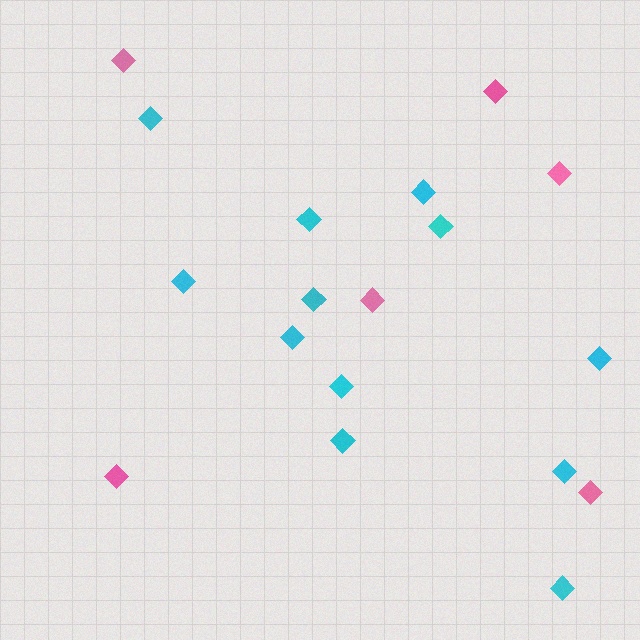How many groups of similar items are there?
There are 2 groups: one group of pink diamonds (6) and one group of cyan diamonds (12).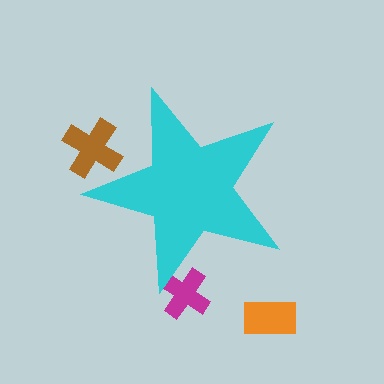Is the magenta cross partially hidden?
Yes, the magenta cross is partially hidden behind the cyan star.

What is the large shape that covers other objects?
A cyan star.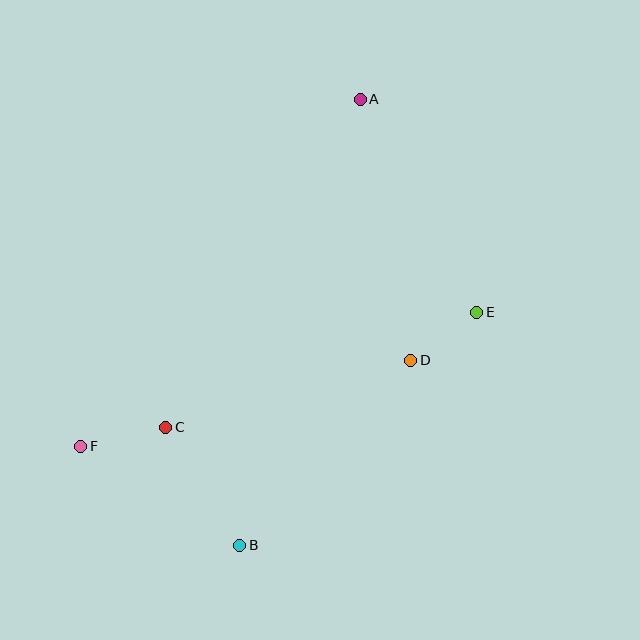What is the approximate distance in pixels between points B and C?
The distance between B and C is approximately 140 pixels.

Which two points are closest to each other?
Points D and E are closest to each other.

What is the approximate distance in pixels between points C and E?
The distance between C and E is approximately 331 pixels.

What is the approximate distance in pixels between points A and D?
The distance between A and D is approximately 266 pixels.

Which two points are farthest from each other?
Points A and B are farthest from each other.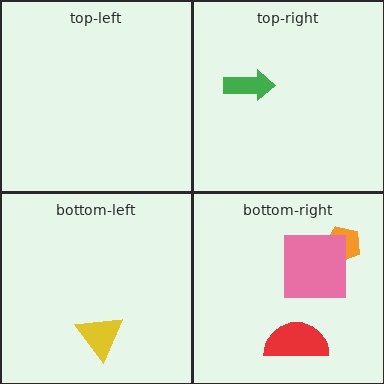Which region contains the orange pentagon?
The bottom-right region.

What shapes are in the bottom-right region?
The orange pentagon, the red semicircle, the pink square.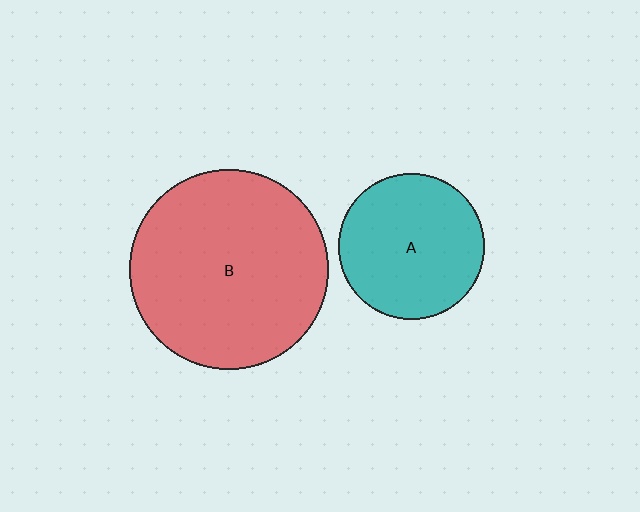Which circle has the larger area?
Circle B (red).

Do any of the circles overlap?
No, none of the circles overlap.